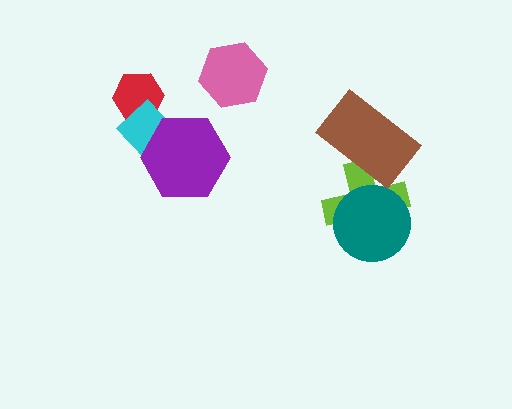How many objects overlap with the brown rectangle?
1 object overlaps with the brown rectangle.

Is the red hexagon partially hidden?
Yes, it is partially covered by another shape.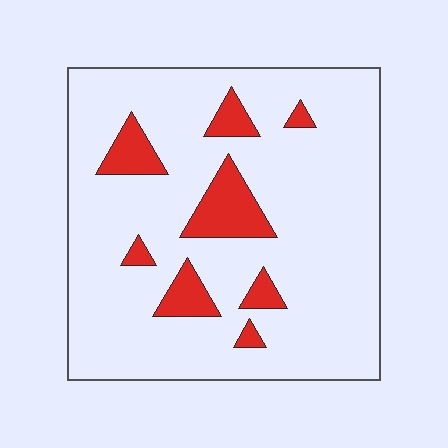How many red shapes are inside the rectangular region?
8.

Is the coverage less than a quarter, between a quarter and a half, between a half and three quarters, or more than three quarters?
Less than a quarter.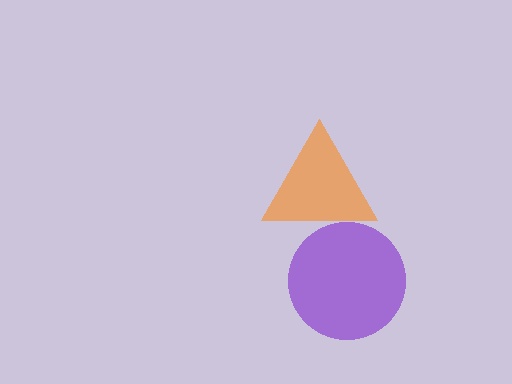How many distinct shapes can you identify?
There are 2 distinct shapes: a purple circle, an orange triangle.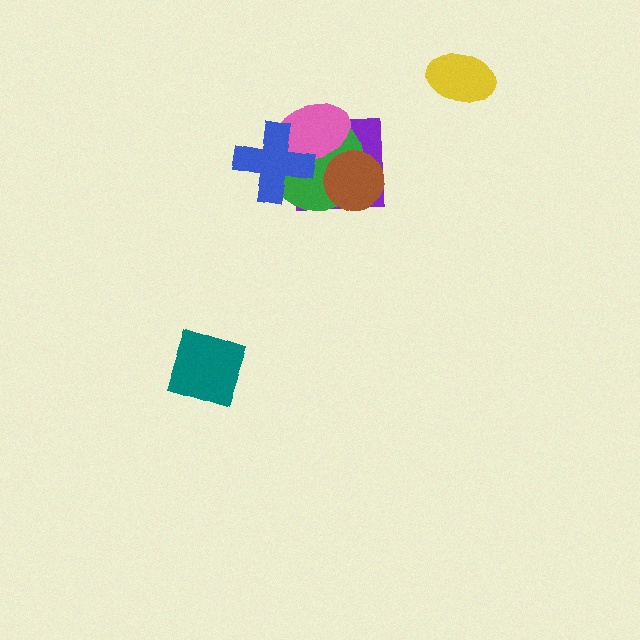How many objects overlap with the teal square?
0 objects overlap with the teal square.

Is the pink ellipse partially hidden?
Yes, it is partially covered by another shape.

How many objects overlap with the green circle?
4 objects overlap with the green circle.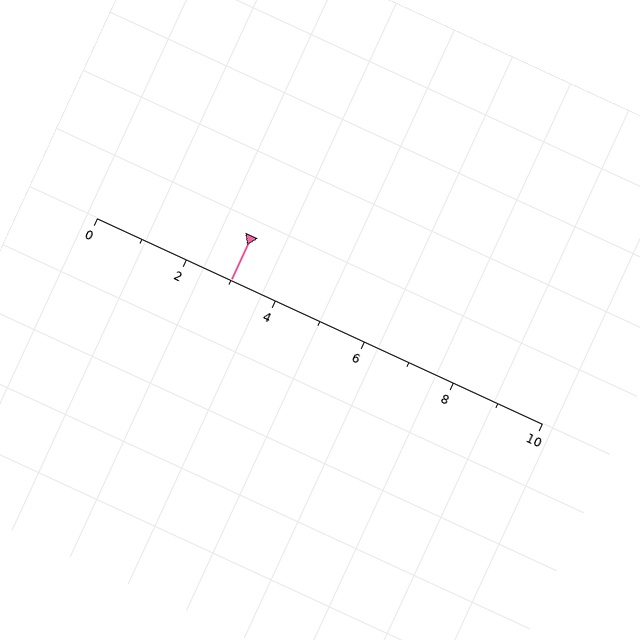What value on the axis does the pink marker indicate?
The marker indicates approximately 3.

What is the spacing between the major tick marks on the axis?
The major ticks are spaced 2 apart.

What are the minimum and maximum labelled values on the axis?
The axis runs from 0 to 10.